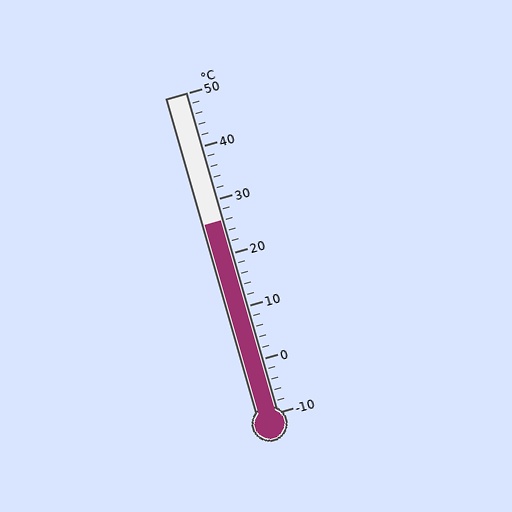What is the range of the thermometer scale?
The thermometer scale ranges from -10°C to 50°C.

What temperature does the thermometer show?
The thermometer shows approximately 26°C.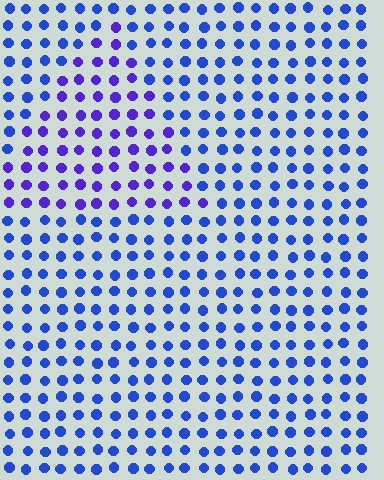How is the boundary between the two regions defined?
The boundary is defined purely by a slight shift in hue (about 30 degrees). Spacing, size, and orientation are identical on both sides.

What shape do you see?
I see a triangle.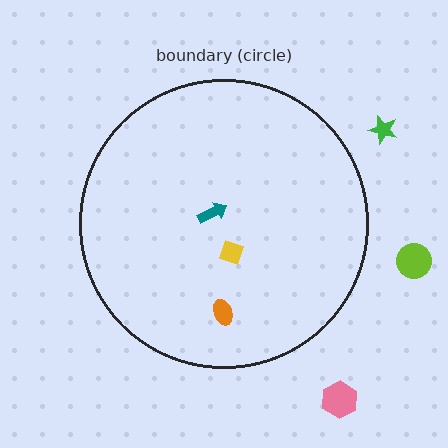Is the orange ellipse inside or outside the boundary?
Inside.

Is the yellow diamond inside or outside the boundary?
Inside.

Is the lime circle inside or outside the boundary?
Outside.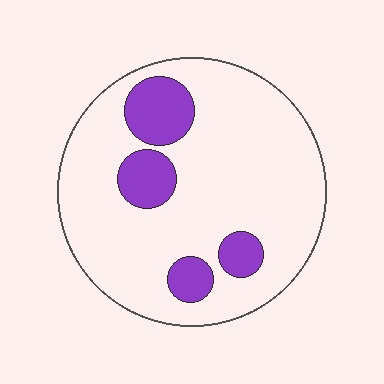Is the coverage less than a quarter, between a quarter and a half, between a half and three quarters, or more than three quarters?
Less than a quarter.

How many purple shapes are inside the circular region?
4.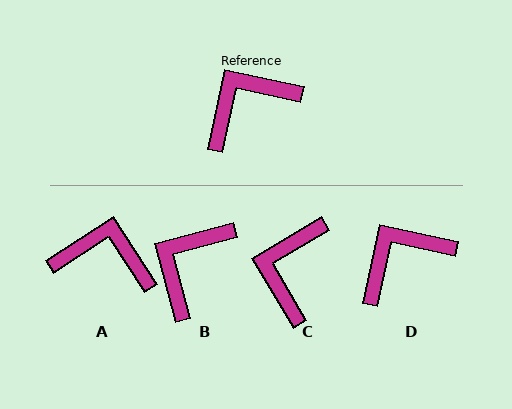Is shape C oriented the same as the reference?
No, it is off by about 43 degrees.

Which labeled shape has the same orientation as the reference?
D.